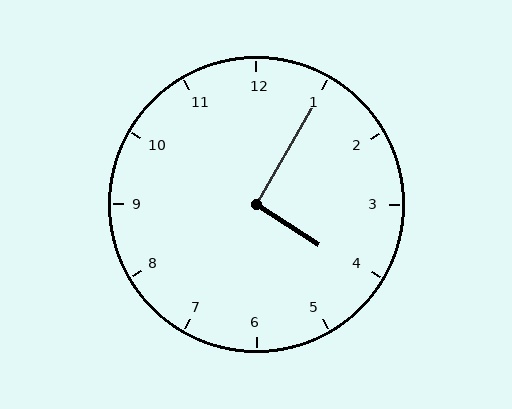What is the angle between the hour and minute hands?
Approximately 92 degrees.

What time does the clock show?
4:05.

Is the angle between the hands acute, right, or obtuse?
It is right.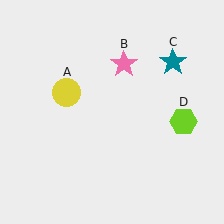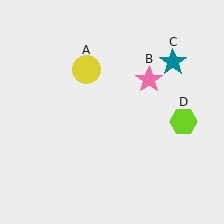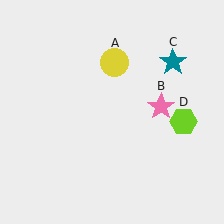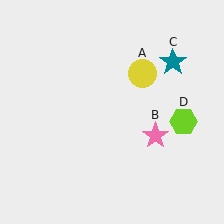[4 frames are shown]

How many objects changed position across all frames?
2 objects changed position: yellow circle (object A), pink star (object B).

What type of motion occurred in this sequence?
The yellow circle (object A), pink star (object B) rotated clockwise around the center of the scene.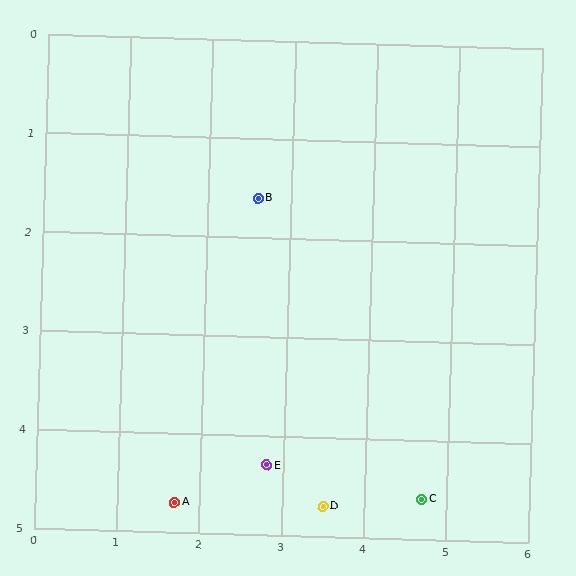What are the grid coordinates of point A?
Point A is at approximately (1.7, 4.7).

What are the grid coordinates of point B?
Point B is at approximately (2.6, 1.6).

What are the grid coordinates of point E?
Point E is at approximately (2.8, 4.3).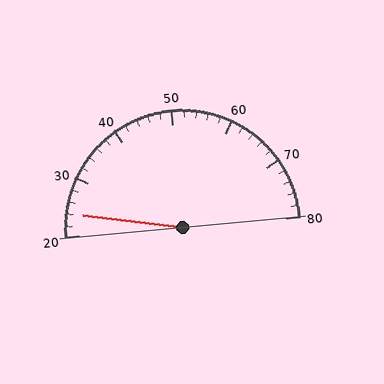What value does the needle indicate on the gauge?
The needle indicates approximately 24.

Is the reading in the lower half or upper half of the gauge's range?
The reading is in the lower half of the range (20 to 80).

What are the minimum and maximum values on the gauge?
The gauge ranges from 20 to 80.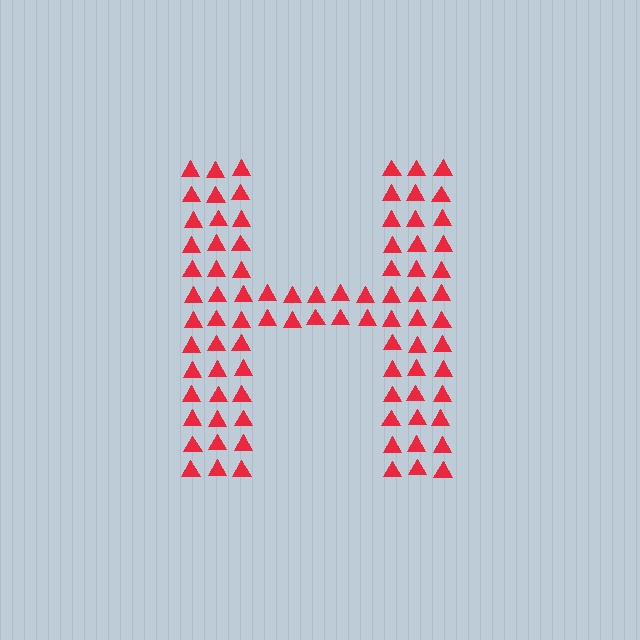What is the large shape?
The large shape is the letter H.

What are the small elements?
The small elements are triangles.